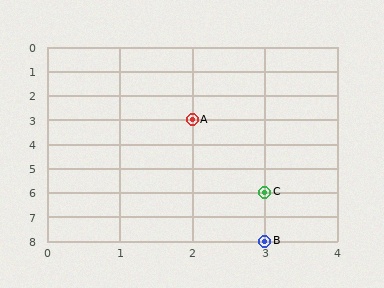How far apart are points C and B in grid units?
Points C and B are 2 rows apart.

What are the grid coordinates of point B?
Point B is at grid coordinates (3, 8).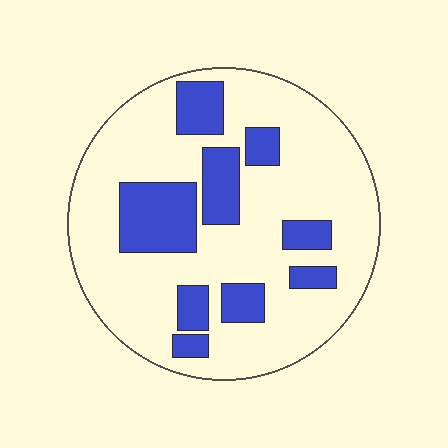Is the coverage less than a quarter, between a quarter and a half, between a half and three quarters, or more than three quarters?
Less than a quarter.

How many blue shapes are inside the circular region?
9.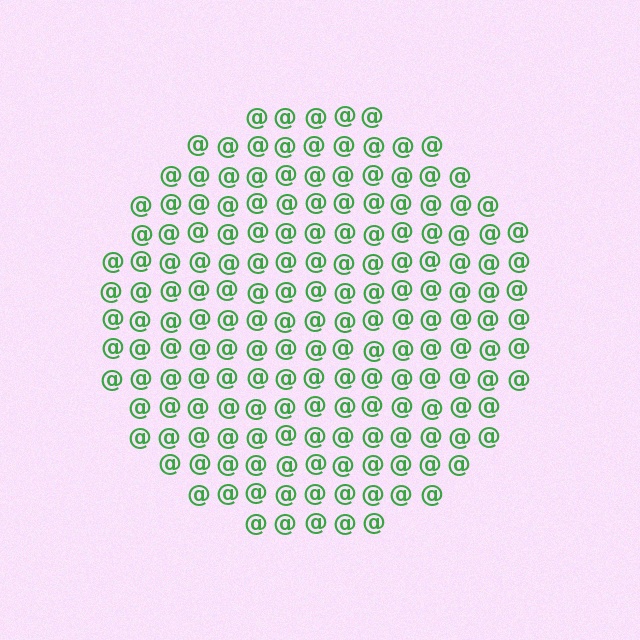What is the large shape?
The large shape is a circle.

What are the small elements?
The small elements are at signs.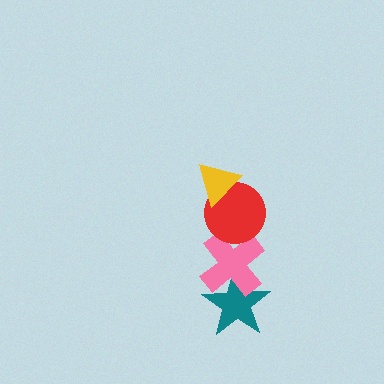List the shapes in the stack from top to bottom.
From top to bottom: the yellow triangle, the red circle, the pink cross, the teal star.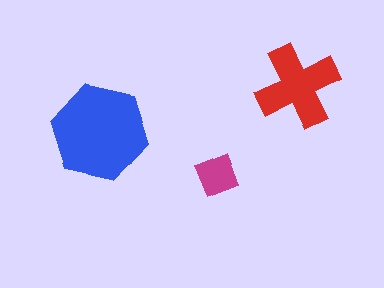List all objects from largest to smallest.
The blue hexagon, the red cross, the magenta diamond.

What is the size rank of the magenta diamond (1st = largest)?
3rd.